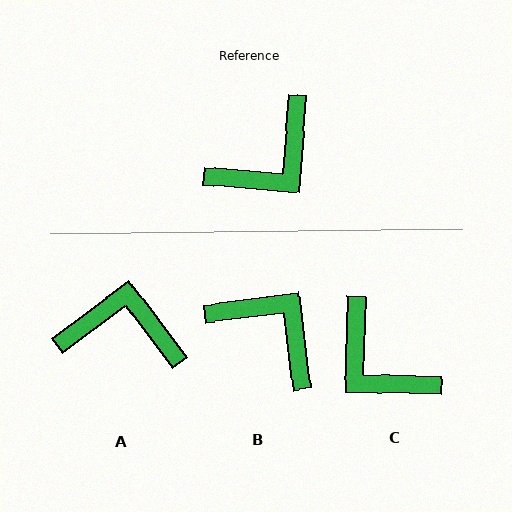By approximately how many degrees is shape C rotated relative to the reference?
Approximately 87 degrees clockwise.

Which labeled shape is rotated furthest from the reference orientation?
A, about 131 degrees away.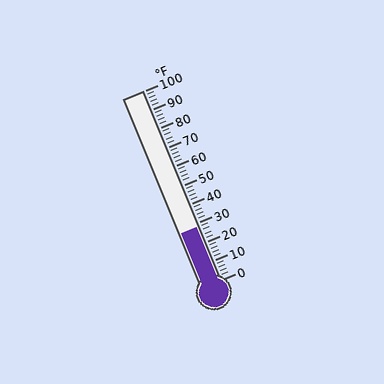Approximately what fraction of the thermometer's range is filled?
The thermometer is filled to approximately 30% of its range.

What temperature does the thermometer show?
The thermometer shows approximately 28°F.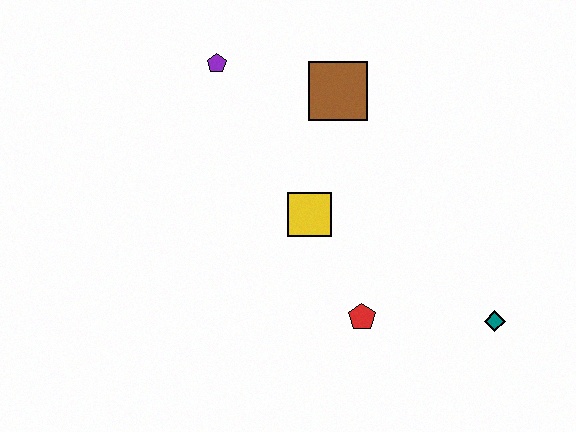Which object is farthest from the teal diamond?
The purple pentagon is farthest from the teal diamond.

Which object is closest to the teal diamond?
The red pentagon is closest to the teal diamond.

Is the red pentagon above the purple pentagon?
No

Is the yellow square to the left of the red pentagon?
Yes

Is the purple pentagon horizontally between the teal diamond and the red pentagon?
No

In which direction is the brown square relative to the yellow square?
The brown square is above the yellow square.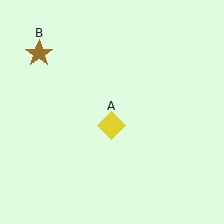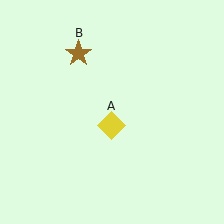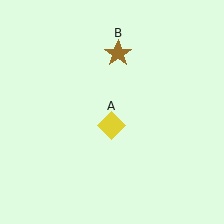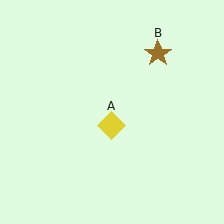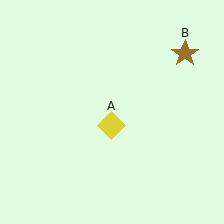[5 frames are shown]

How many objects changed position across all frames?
1 object changed position: brown star (object B).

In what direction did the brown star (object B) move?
The brown star (object B) moved right.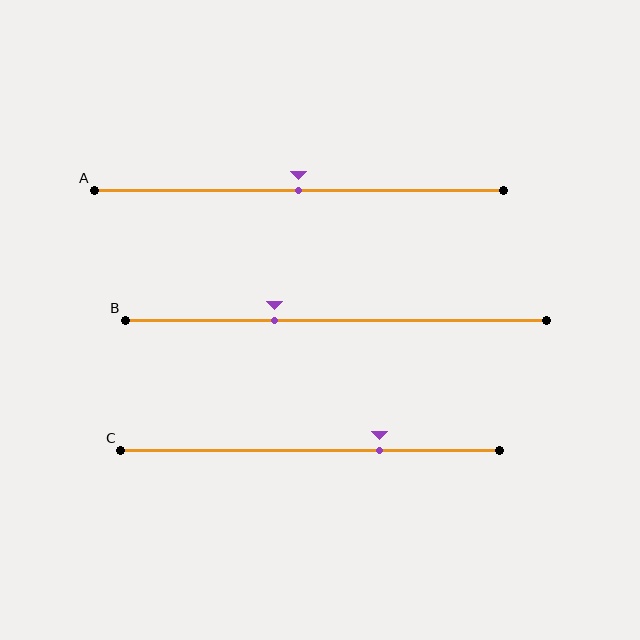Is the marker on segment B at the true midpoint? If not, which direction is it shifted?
No, the marker on segment B is shifted to the left by about 15% of the segment length.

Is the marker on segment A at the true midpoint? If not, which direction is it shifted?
Yes, the marker on segment A is at the true midpoint.